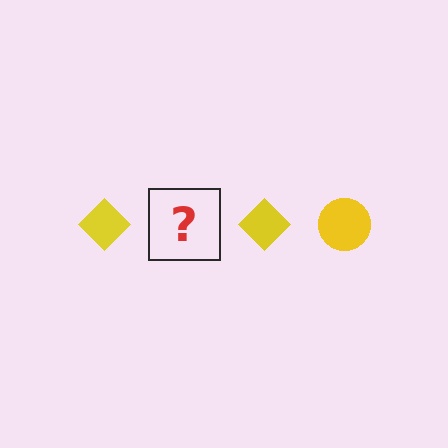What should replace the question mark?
The question mark should be replaced with a yellow circle.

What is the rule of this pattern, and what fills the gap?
The rule is that the pattern cycles through diamond, circle shapes in yellow. The gap should be filled with a yellow circle.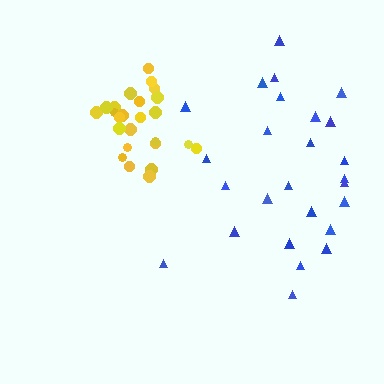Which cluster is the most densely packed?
Yellow.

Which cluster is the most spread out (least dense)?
Blue.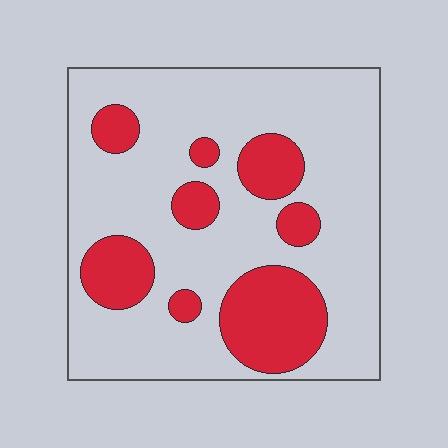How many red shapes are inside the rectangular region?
8.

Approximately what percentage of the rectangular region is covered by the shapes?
Approximately 25%.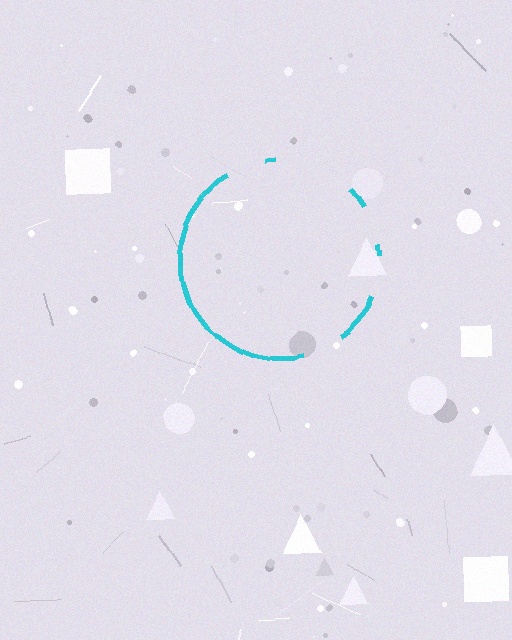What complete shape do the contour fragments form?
The contour fragments form a circle.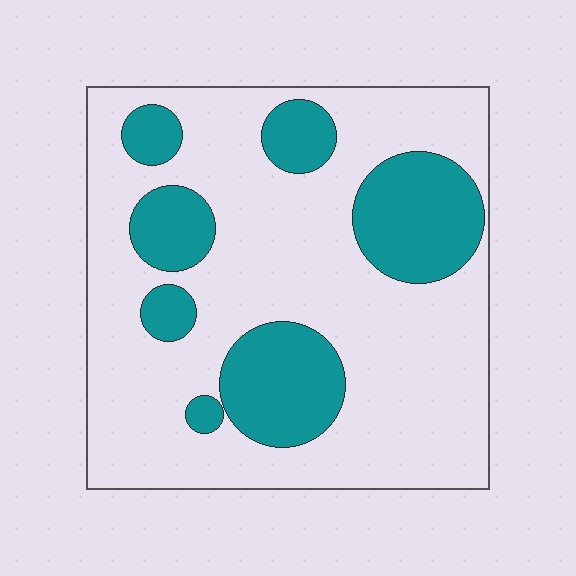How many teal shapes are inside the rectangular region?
7.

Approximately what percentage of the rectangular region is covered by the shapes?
Approximately 25%.